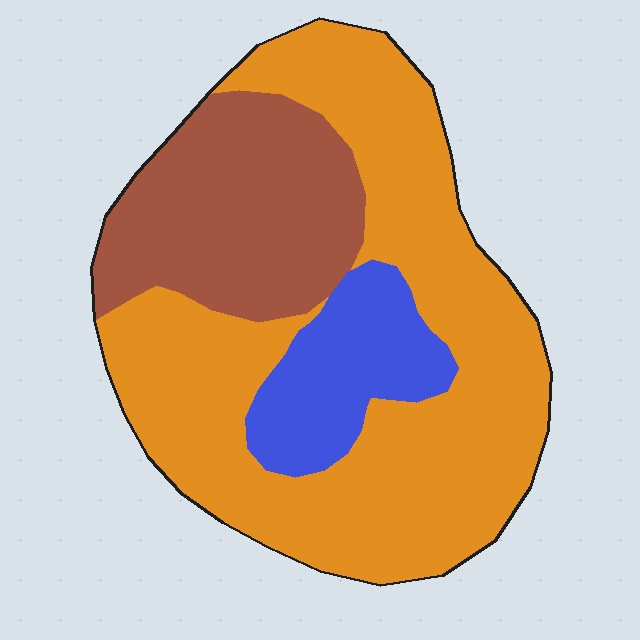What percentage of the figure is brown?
Brown takes up about one quarter (1/4) of the figure.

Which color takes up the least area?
Blue, at roughly 15%.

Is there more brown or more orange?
Orange.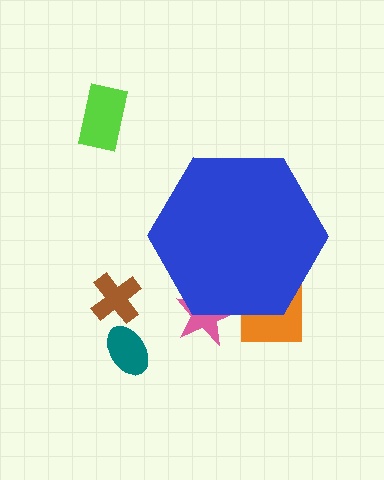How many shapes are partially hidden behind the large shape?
2 shapes are partially hidden.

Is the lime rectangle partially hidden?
No, the lime rectangle is fully visible.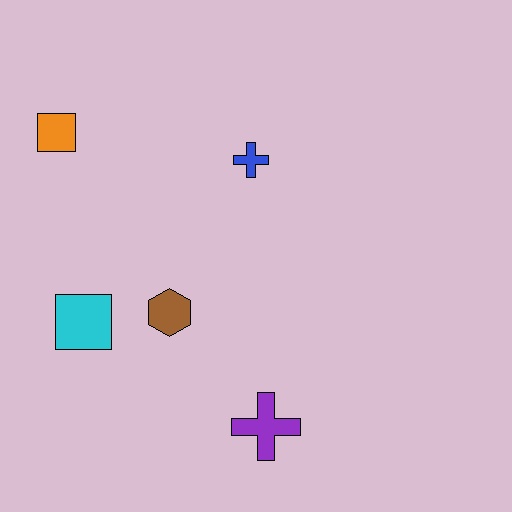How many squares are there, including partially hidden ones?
There are 2 squares.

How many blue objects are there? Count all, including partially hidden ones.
There is 1 blue object.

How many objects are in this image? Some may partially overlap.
There are 5 objects.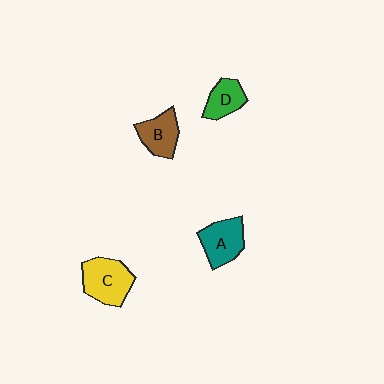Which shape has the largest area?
Shape C (yellow).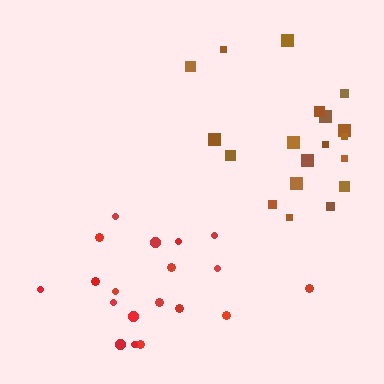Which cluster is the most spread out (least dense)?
Brown.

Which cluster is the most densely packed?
Red.